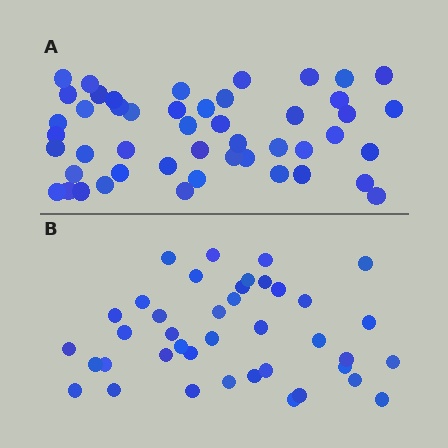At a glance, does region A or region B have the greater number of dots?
Region A (the top region) has more dots.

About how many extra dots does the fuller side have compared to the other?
Region A has roughly 8 or so more dots than region B.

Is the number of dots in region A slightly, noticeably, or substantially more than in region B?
Region A has only slightly more — the two regions are fairly close. The ratio is roughly 1.2 to 1.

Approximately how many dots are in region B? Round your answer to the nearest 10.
About 40 dots.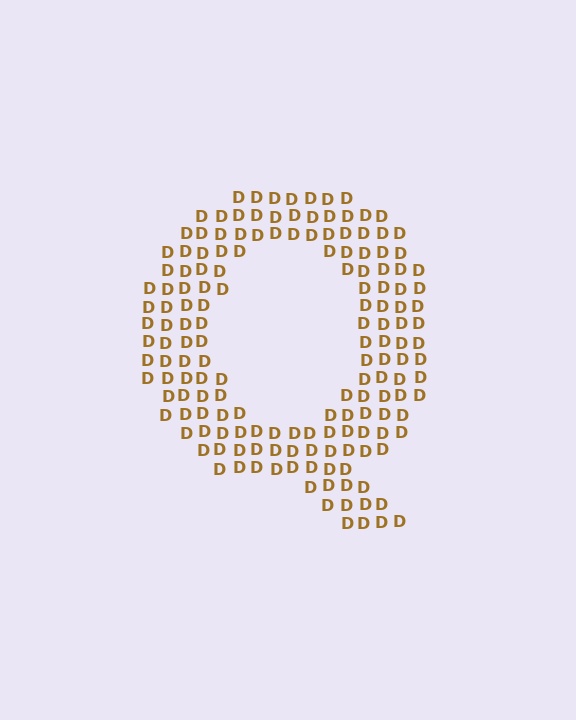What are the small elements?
The small elements are letter D's.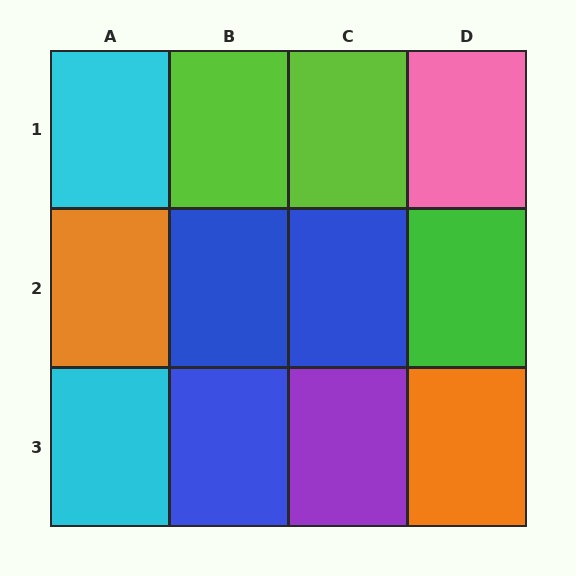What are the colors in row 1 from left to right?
Cyan, lime, lime, pink.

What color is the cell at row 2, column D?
Green.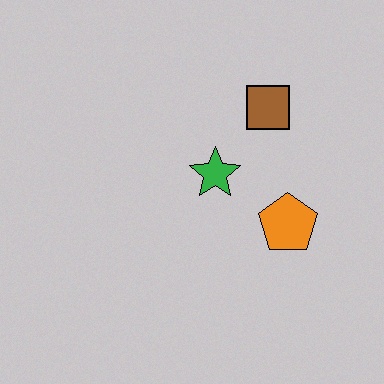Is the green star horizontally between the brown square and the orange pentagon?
No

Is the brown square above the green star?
Yes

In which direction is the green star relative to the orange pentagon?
The green star is to the left of the orange pentagon.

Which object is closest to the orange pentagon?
The green star is closest to the orange pentagon.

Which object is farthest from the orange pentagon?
The brown square is farthest from the orange pentagon.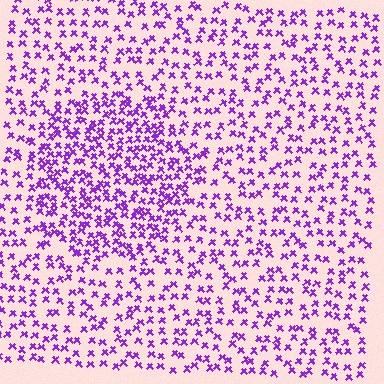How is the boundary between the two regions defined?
The boundary is defined by a change in element density (approximately 1.8x ratio). All elements are the same color, size, and shape.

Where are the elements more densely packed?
The elements are more densely packed inside the circle boundary.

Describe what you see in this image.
The image contains small purple elements arranged at two different densities. A circle-shaped region is visible where the elements are more densely packed than the surrounding area.